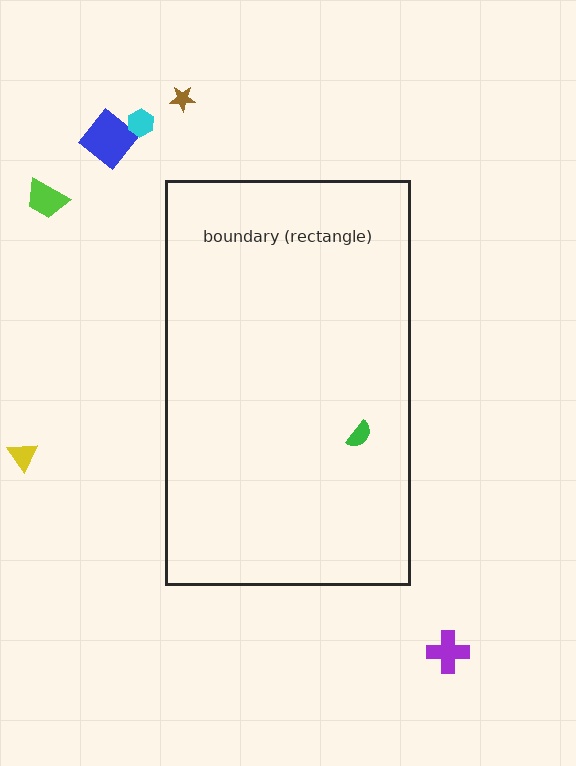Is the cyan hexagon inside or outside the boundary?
Outside.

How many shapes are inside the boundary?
1 inside, 6 outside.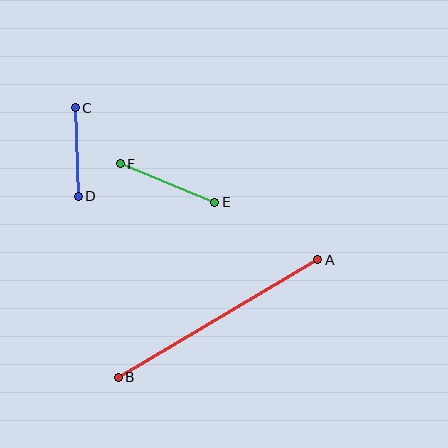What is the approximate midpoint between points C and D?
The midpoint is at approximately (77, 152) pixels.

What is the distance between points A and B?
The distance is approximately 232 pixels.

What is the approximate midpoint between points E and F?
The midpoint is at approximately (167, 183) pixels.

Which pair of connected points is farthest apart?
Points A and B are farthest apart.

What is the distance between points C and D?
The distance is approximately 88 pixels.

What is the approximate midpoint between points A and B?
The midpoint is at approximately (218, 319) pixels.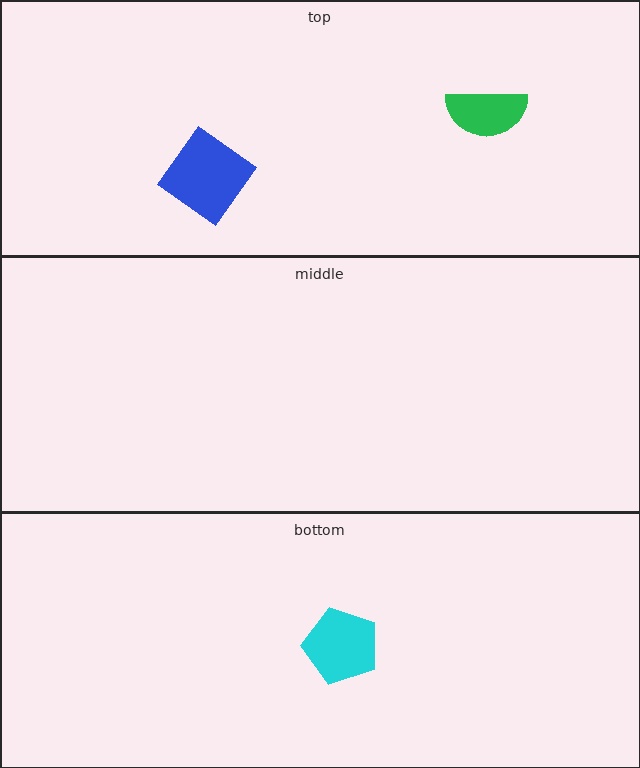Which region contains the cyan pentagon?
The bottom region.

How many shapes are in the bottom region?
1.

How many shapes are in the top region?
2.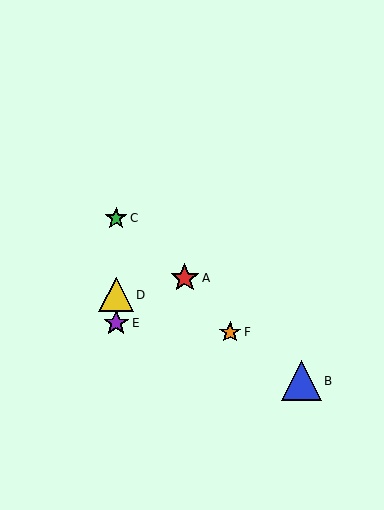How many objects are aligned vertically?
3 objects (C, D, E) are aligned vertically.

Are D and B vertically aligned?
No, D is at x≈116 and B is at x≈301.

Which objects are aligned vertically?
Objects C, D, E are aligned vertically.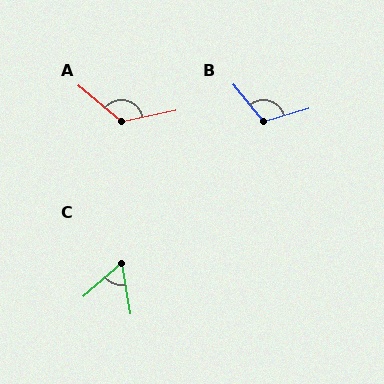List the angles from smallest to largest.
C (59°), B (112°), A (128°).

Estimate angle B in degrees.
Approximately 112 degrees.